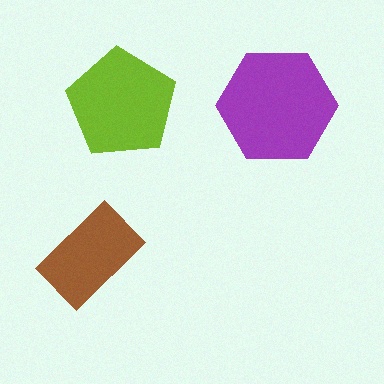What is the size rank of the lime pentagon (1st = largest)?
2nd.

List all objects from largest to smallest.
The purple hexagon, the lime pentagon, the brown rectangle.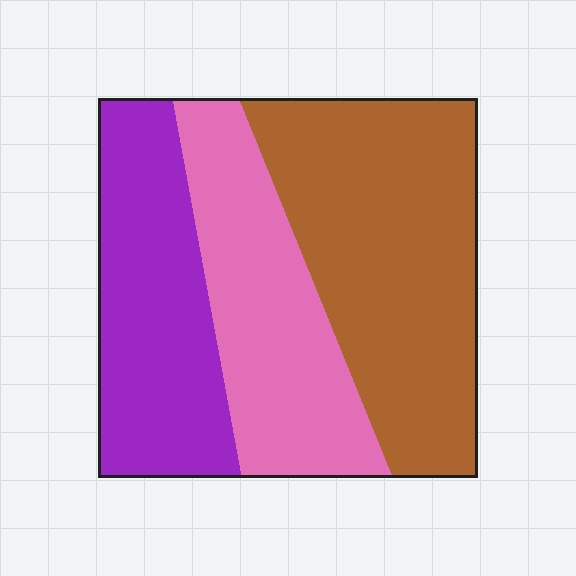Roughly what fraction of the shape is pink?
Pink covers 29% of the shape.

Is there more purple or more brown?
Brown.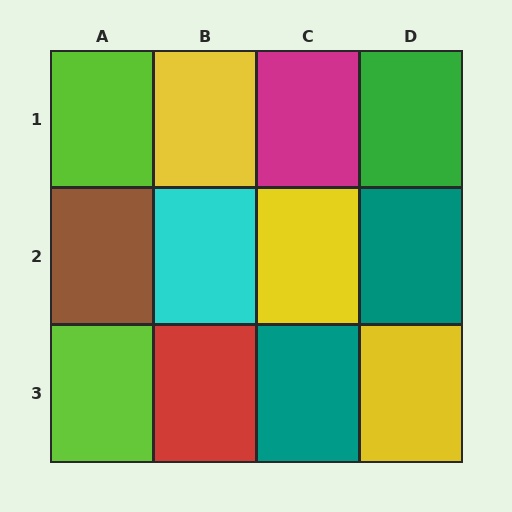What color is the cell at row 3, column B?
Red.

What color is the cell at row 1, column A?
Lime.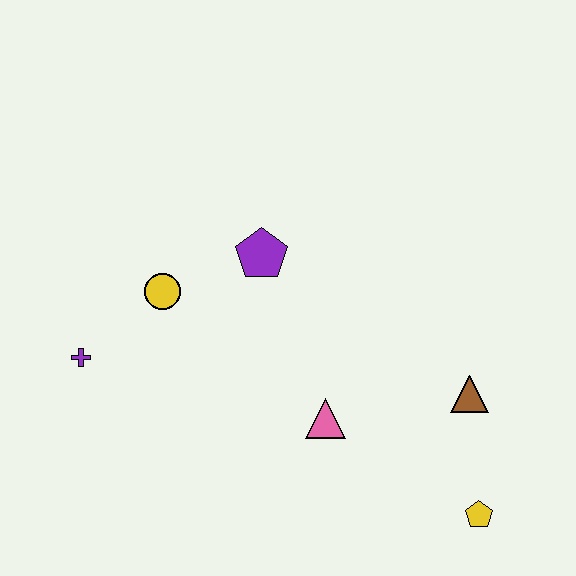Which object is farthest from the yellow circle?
The yellow pentagon is farthest from the yellow circle.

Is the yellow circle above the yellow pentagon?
Yes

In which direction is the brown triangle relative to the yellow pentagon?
The brown triangle is above the yellow pentagon.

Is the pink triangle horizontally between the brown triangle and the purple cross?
Yes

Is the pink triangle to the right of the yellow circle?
Yes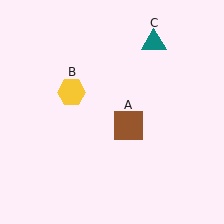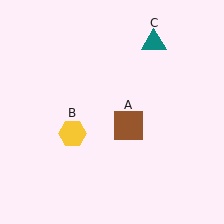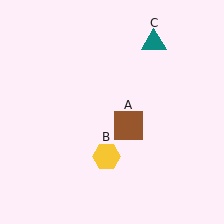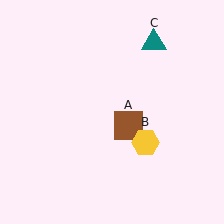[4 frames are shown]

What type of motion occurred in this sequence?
The yellow hexagon (object B) rotated counterclockwise around the center of the scene.